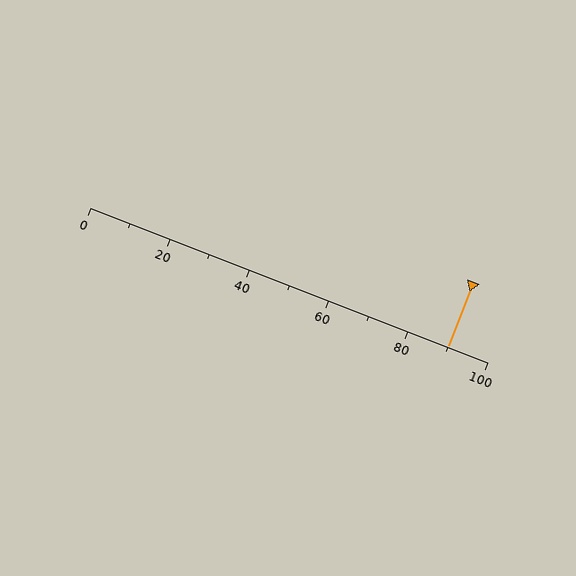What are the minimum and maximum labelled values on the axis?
The axis runs from 0 to 100.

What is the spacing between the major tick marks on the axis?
The major ticks are spaced 20 apart.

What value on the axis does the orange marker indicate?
The marker indicates approximately 90.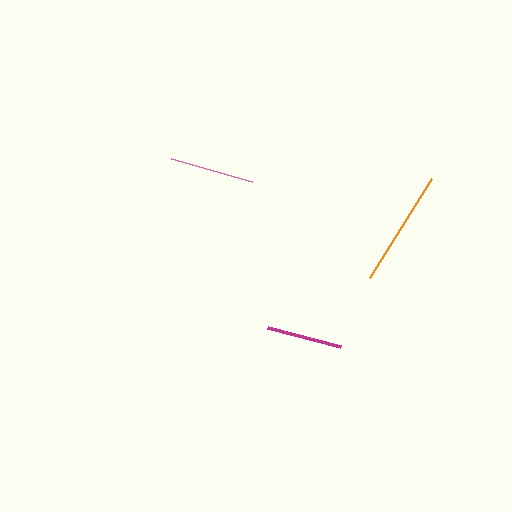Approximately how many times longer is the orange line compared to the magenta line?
The orange line is approximately 1.5 times the length of the magenta line.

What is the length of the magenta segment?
The magenta segment is approximately 75 pixels long.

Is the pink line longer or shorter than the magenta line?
The pink line is longer than the magenta line.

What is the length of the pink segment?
The pink segment is approximately 84 pixels long.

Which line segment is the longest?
The orange line is the longest at approximately 116 pixels.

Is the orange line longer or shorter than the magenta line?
The orange line is longer than the magenta line.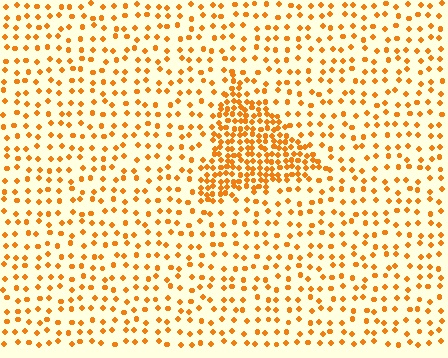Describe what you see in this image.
The image contains small orange elements arranged at two different densities. A triangle-shaped region is visible where the elements are more densely packed than the surrounding area.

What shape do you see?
I see a triangle.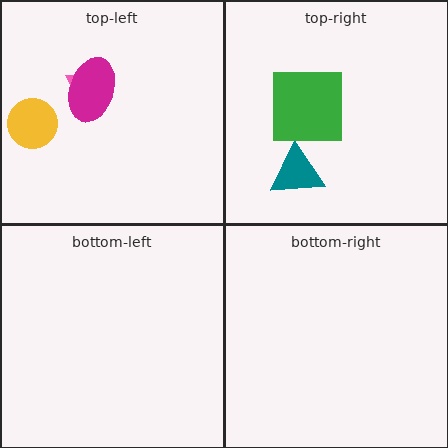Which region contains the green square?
The top-right region.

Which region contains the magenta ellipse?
The top-left region.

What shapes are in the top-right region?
The teal triangle, the green square.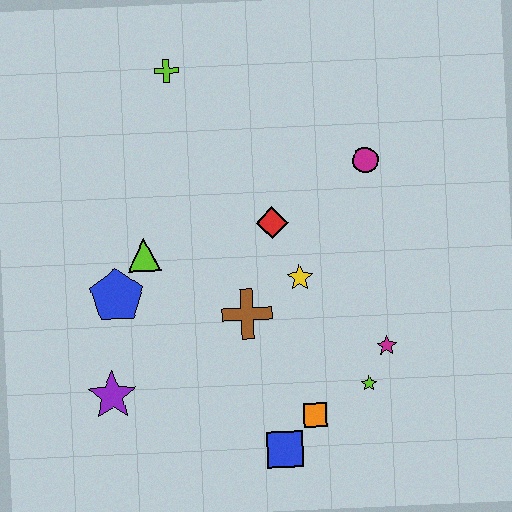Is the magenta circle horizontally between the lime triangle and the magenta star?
Yes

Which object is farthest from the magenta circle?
The purple star is farthest from the magenta circle.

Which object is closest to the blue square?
The orange square is closest to the blue square.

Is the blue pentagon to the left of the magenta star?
Yes